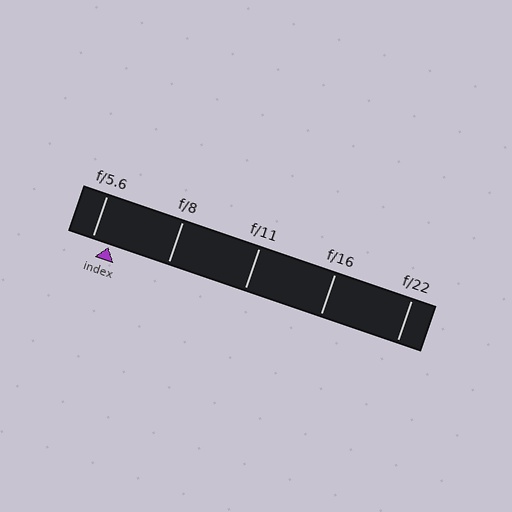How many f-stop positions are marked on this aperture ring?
There are 5 f-stop positions marked.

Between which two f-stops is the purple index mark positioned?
The index mark is between f/5.6 and f/8.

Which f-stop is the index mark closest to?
The index mark is closest to f/5.6.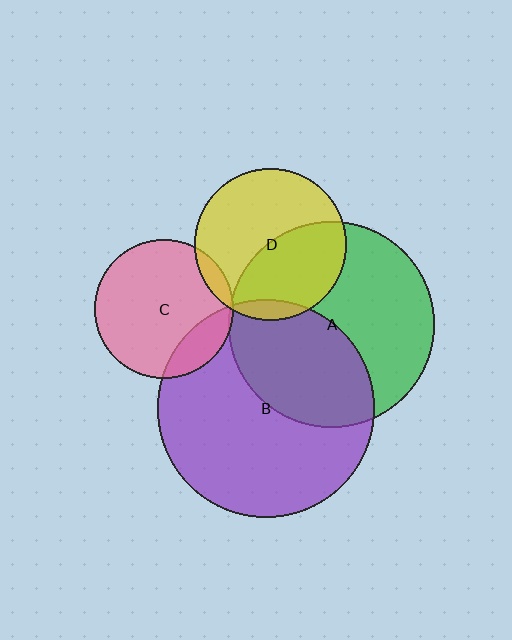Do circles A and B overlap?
Yes.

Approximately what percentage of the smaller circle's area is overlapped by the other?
Approximately 40%.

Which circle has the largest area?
Circle B (purple).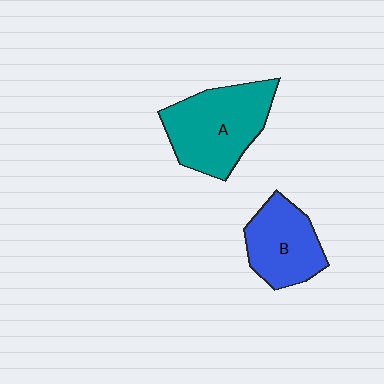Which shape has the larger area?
Shape A (teal).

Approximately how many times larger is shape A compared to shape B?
Approximately 1.4 times.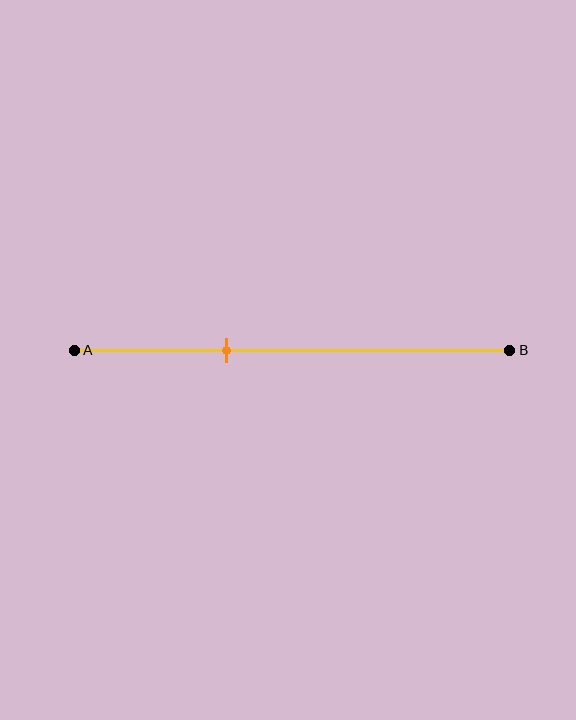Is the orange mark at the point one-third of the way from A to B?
Yes, the mark is approximately at the one-third point.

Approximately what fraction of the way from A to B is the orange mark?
The orange mark is approximately 35% of the way from A to B.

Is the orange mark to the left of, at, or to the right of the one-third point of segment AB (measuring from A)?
The orange mark is approximately at the one-third point of segment AB.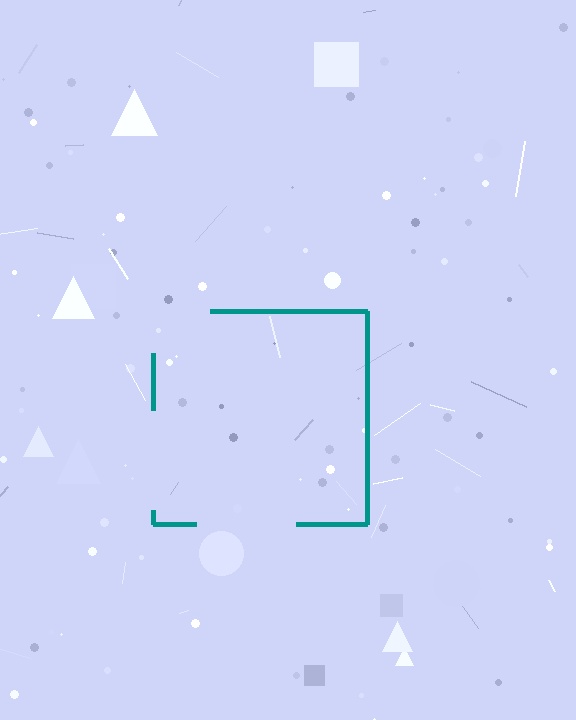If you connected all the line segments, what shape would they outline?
They would outline a square.